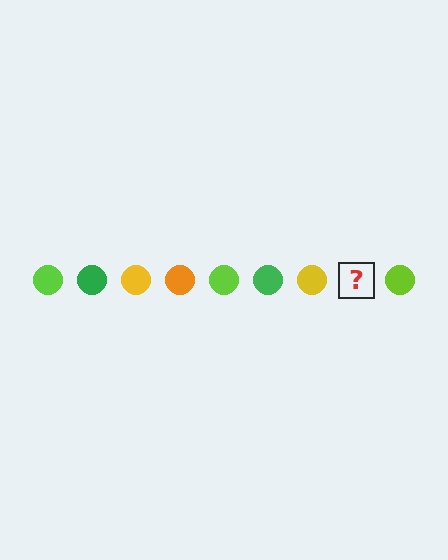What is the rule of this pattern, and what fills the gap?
The rule is that the pattern cycles through lime, green, yellow, orange circles. The gap should be filled with an orange circle.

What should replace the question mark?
The question mark should be replaced with an orange circle.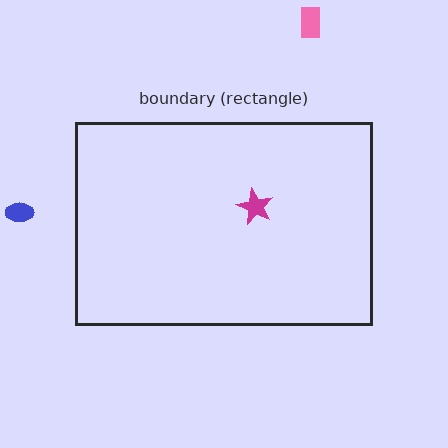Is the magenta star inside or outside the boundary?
Inside.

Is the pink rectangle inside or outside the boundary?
Outside.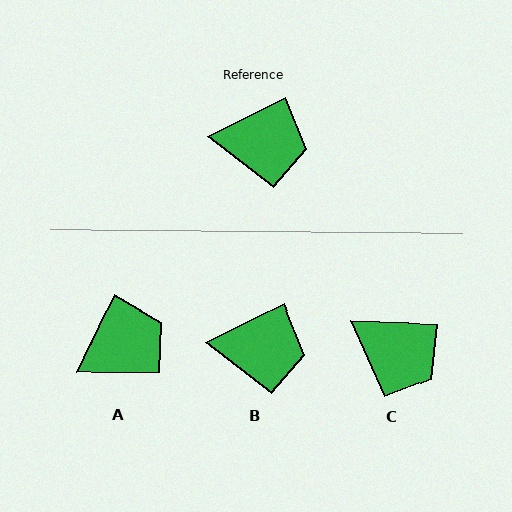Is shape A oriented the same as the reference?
No, it is off by about 38 degrees.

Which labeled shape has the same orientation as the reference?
B.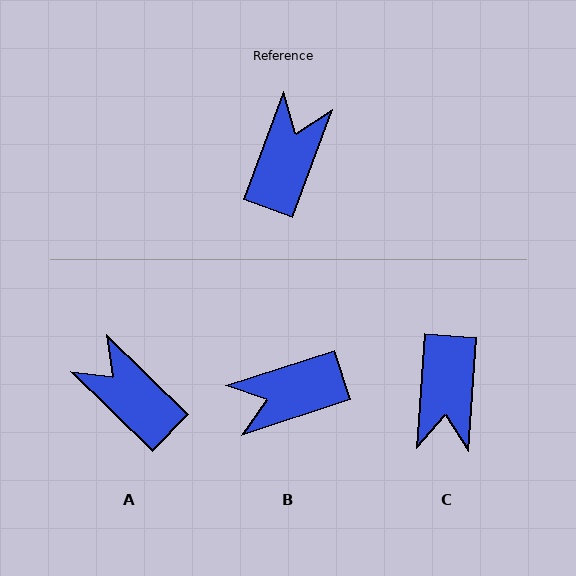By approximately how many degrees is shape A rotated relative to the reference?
Approximately 66 degrees counter-clockwise.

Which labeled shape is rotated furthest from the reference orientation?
C, about 164 degrees away.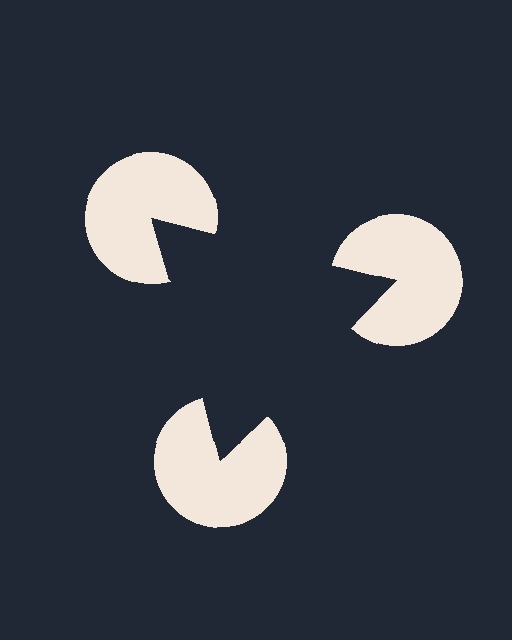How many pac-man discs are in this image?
There are 3 — one at each vertex of the illusory triangle.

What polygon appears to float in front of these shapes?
An illusory triangle — its edges are inferred from the aligned wedge cuts in the pac-man discs, not physically drawn.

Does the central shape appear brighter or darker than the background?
It typically appears slightly darker than the background, even though no actual brightness change is drawn.